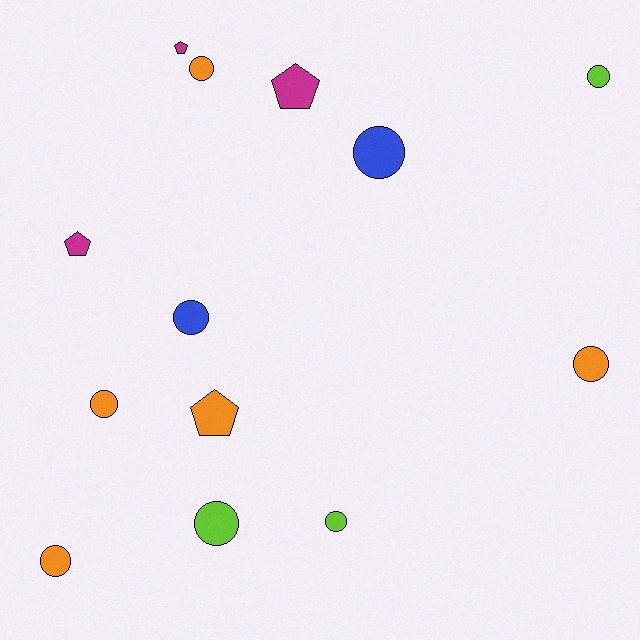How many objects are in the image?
There are 13 objects.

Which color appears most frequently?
Orange, with 5 objects.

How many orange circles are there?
There are 4 orange circles.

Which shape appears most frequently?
Circle, with 9 objects.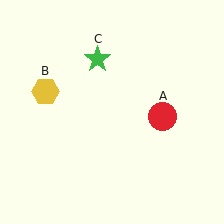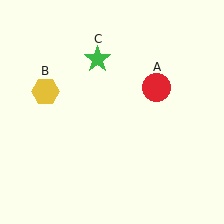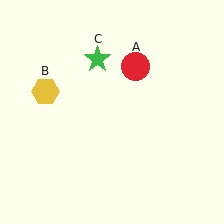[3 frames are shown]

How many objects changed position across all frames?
1 object changed position: red circle (object A).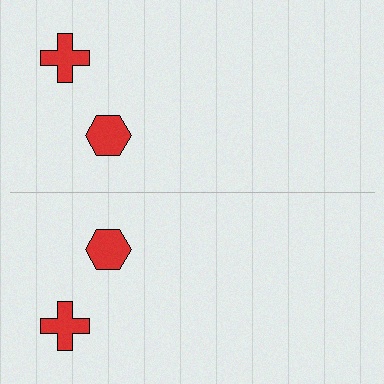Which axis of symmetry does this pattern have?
The pattern has a horizontal axis of symmetry running through the center of the image.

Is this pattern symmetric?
Yes, this pattern has bilateral (reflection) symmetry.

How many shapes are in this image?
There are 4 shapes in this image.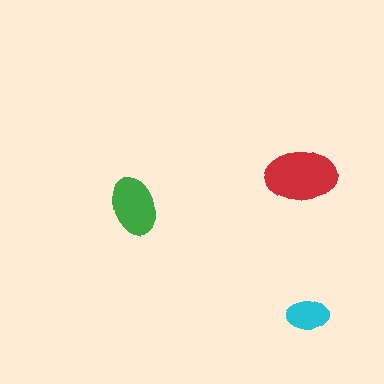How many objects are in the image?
There are 3 objects in the image.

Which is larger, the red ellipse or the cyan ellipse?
The red one.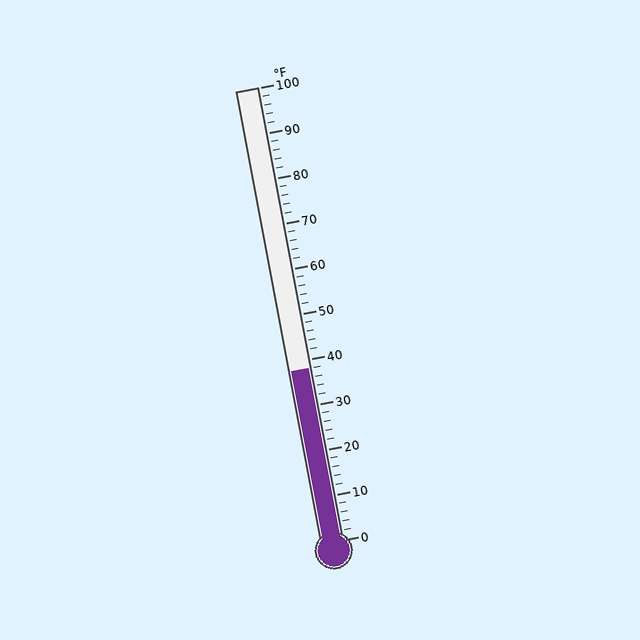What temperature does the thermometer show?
The thermometer shows approximately 38°F.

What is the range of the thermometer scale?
The thermometer scale ranges from 0°F to 100°F.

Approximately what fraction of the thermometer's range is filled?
The thermometer is filled to approximately 40% of its range.